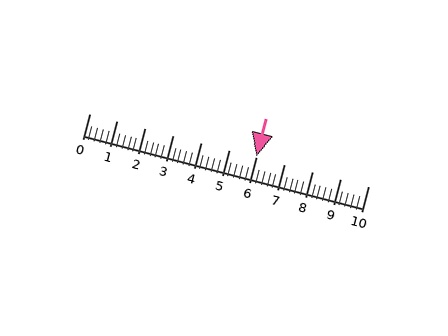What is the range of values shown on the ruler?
The ruler shows values from 0 to 10.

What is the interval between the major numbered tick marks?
The major tick marks are spaced 1 units apart.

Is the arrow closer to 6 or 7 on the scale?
The arrow is closer to 6.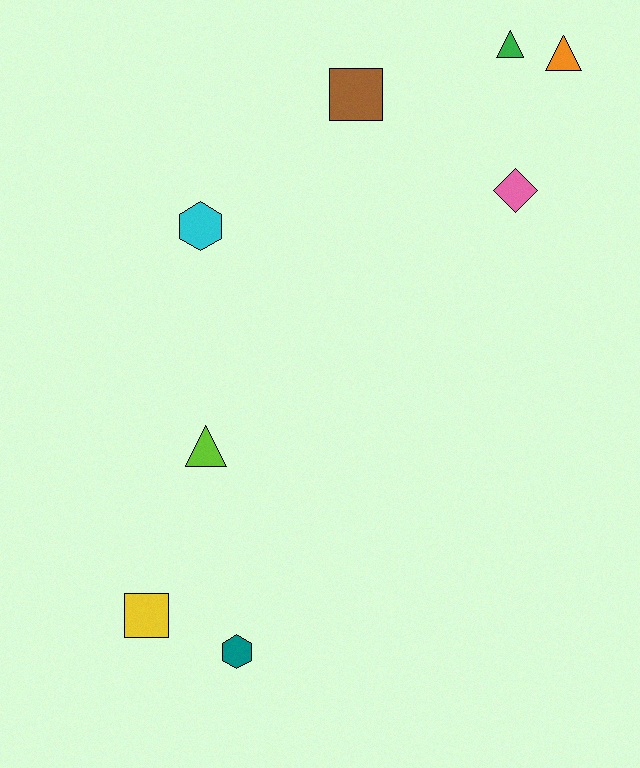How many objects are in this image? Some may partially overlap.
There are 8 objects.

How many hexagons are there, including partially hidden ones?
There are 2 hexagons.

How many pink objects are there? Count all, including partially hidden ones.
There is 1 pink object.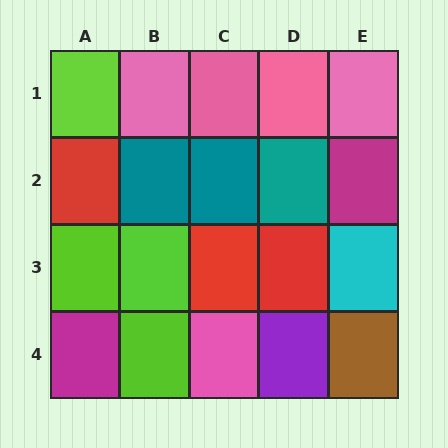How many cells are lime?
4 cells are lime.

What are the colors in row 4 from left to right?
Magenta, lime, pink, purple, brown.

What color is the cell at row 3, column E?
Cyan.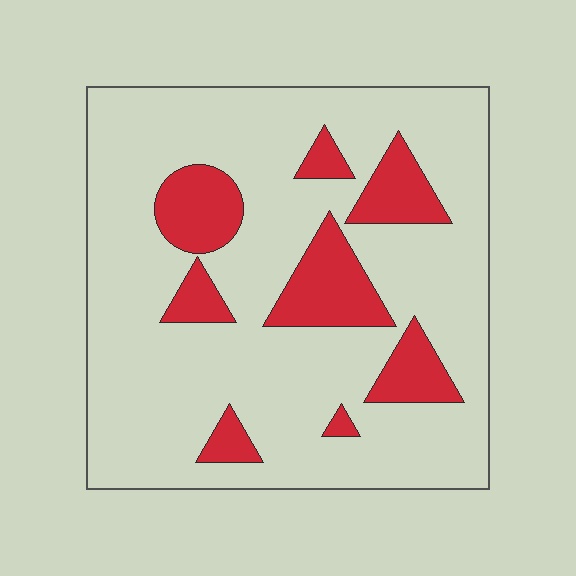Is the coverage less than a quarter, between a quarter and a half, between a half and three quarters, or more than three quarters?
Less than a quarter.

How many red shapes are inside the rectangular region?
8.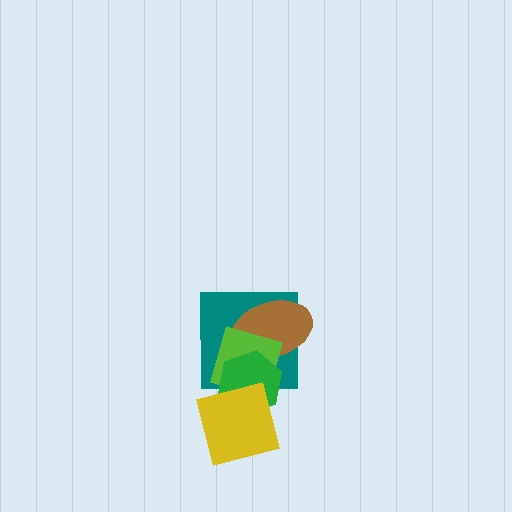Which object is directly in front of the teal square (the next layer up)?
The brown ellipse is directly in front of the teal square.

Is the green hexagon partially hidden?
Yes, it is partially covered by another shape.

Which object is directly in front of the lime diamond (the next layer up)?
The green hexagon is directly in front of the lime diamond.